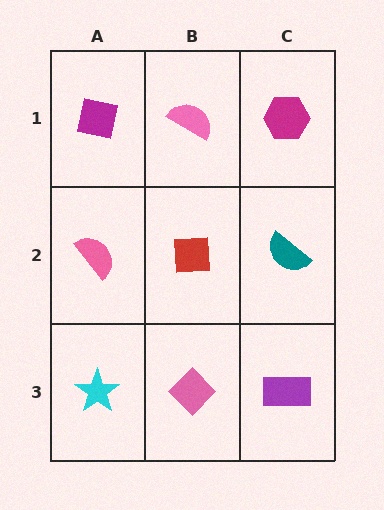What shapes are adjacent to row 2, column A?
A magenta square (row 1, column A), a cyan star (row 3, column A), a red square (row 2, column B).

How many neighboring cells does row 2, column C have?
3.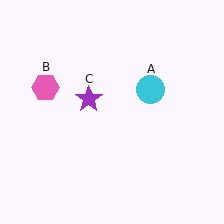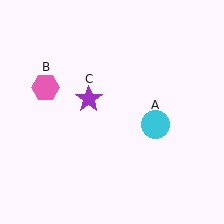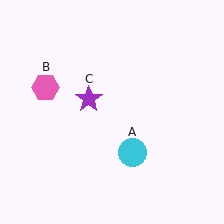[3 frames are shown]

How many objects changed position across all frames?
1 object changed position: cyan circle (object A).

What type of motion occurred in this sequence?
The cyan circle (object A) rotated clockwise around the center of the scene.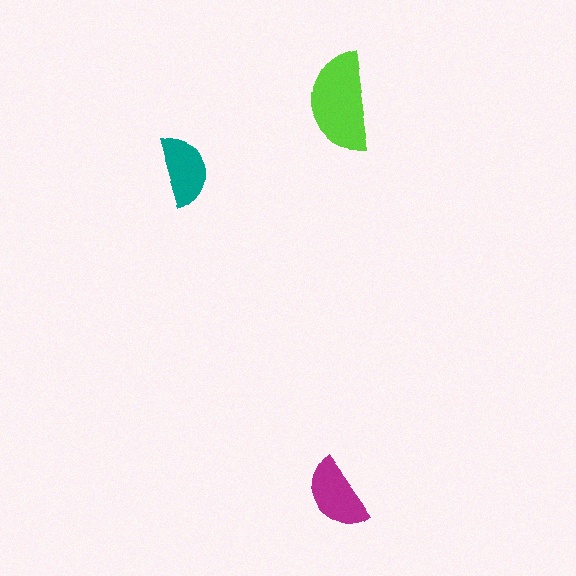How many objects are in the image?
There are 3 objects in the image.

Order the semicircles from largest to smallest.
the lime one, the magenta one, the teal one.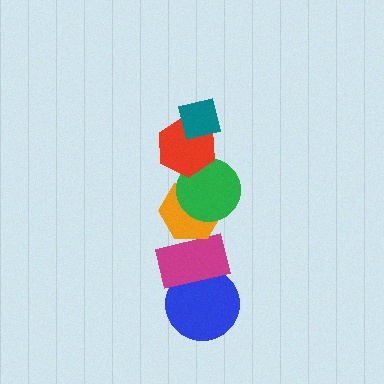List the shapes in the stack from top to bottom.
From top to bottom: the teal square, the red hexagon, the green circle, the orange hexagon, the magenta rectangle, the blue circle.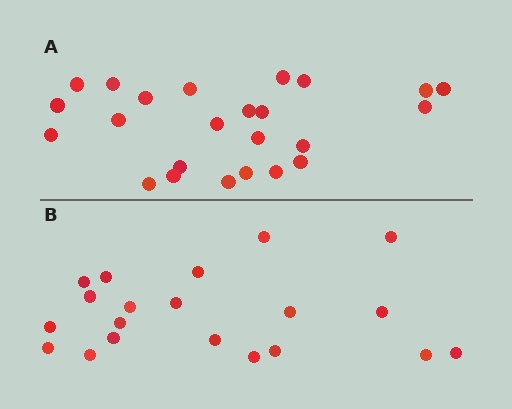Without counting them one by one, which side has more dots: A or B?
Region A (the top region) has more dots.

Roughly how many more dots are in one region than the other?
Region A has about 4 more dots than region B.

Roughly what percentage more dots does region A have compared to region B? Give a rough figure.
About 20% more.